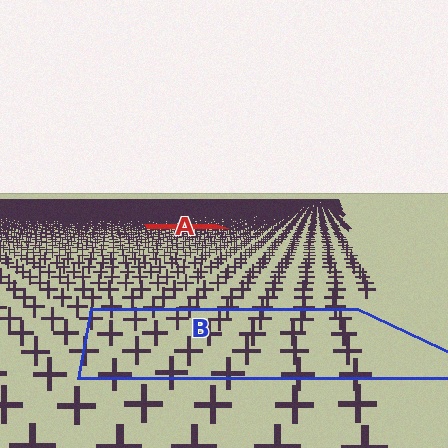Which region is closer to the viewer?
Region B is closer. The texture elements there are larger and more spread out.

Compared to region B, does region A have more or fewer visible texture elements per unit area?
Region A has more texture elements per unit area — they are packed more densely because it is farther away.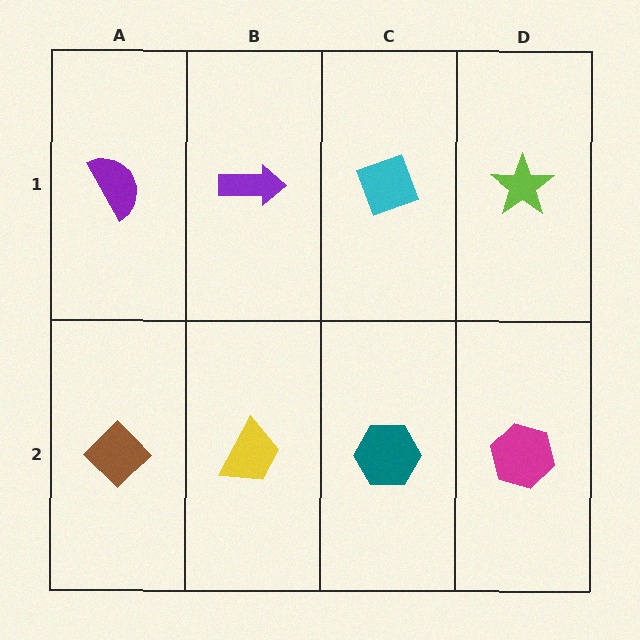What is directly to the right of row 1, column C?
A lime star.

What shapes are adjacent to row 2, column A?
A purple semicircle (row 1, column A), a yellow trapezoid (row 2, column B).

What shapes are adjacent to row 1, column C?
A teal hexagon (row 2, column C), a purple arrow (row 1, column B), a lime star (row 1, column D).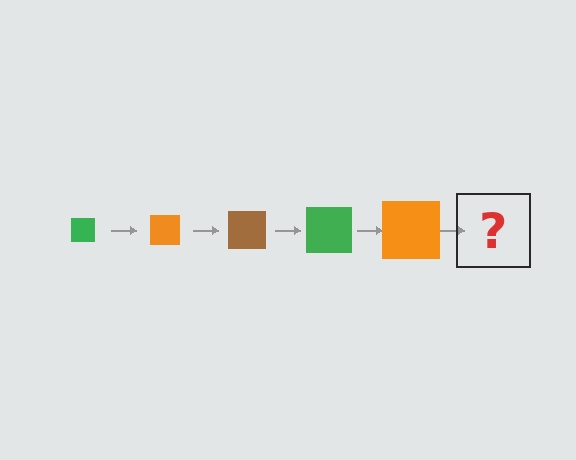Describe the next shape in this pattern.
It should be a brown square, larger than the previous one.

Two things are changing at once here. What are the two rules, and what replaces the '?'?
The two rules are that the square grows larger each step and the color cycles through green, orange, and brown. The '?' should be a brown square, larger than the previous one.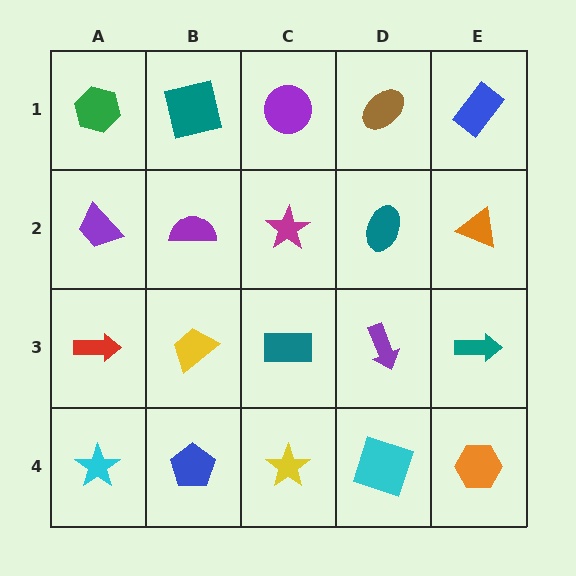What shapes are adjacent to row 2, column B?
A teal square (row 1, column B), a yellow trapezoid (row 3, column B), a purple trapezoid (row 2, column A), a magenta star (row 2, column C).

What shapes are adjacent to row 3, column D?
A teal ellipse (row 2, column D), a cyan square (row 4, column D), a teal rectangle (row 3, column C), a teal arrow (row 3, column E).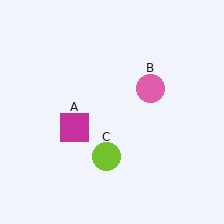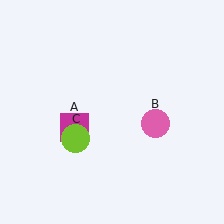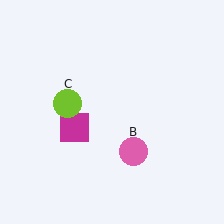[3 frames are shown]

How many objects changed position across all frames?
2 objects changed position: pink circle (object B), lime circle (object C).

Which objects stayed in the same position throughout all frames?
Magenta square (object A) remained stationary.